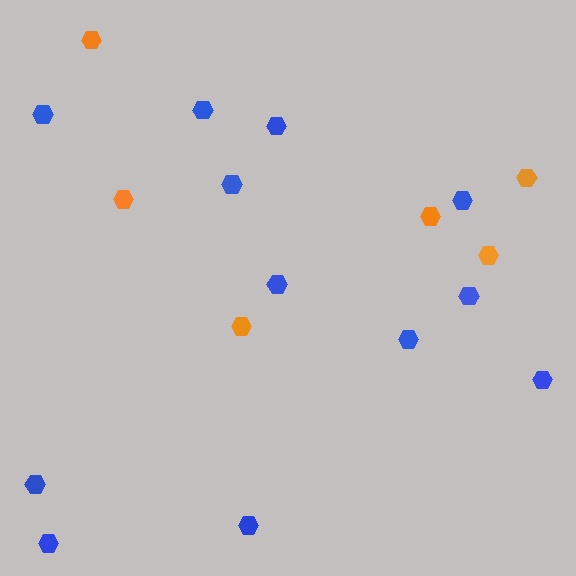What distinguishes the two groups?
There are 2 groups: one group of blue hexagons (12) and one group of orange hexagons (6).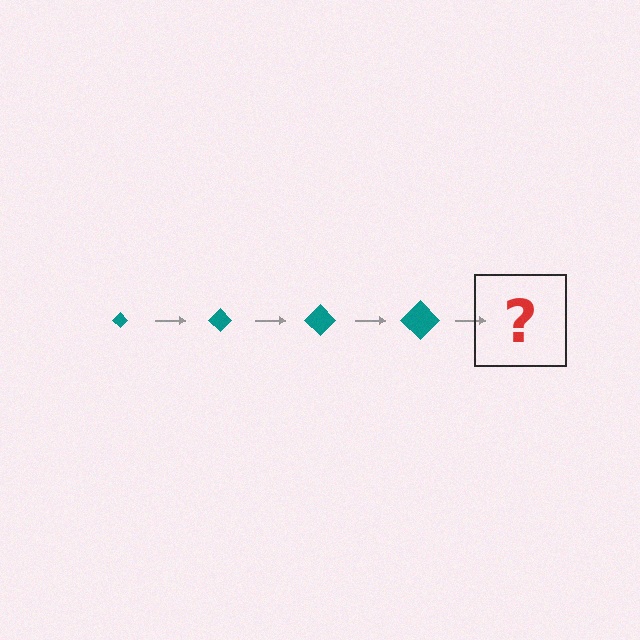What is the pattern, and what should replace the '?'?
The pattern is that the diamond gets progressively larger each step. The '?' should be a teal diamond, larger than the previous one.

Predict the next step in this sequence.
The next step is a teal diamond, larger than the previous one.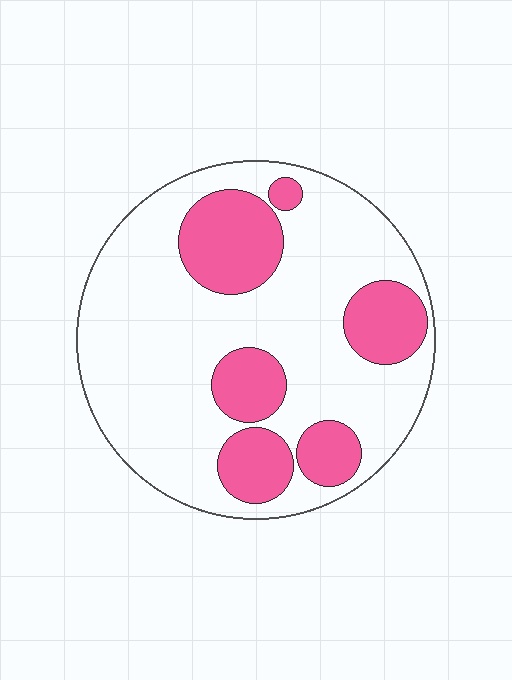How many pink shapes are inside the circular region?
6.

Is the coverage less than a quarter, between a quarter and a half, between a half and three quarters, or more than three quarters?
Between a quarter and a half.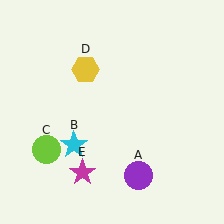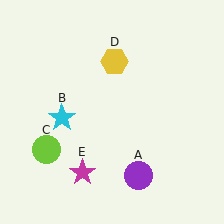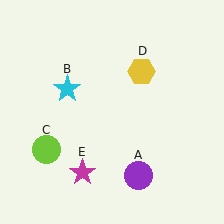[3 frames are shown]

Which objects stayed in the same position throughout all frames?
Purple circle (object A) and lime circle (object C) and magenta star (object E) remained stationary.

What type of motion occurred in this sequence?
The cyan star (object B), yellow hexagon (object D) rotated clockwise around the center of the scene.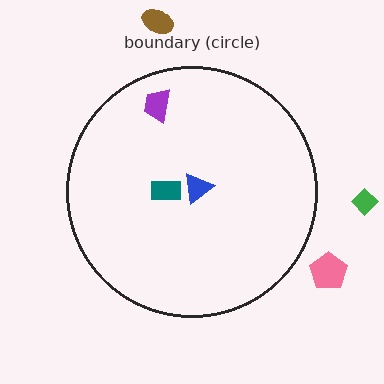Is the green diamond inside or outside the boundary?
Outside.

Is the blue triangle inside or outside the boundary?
Inside.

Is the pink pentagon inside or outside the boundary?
Outside.